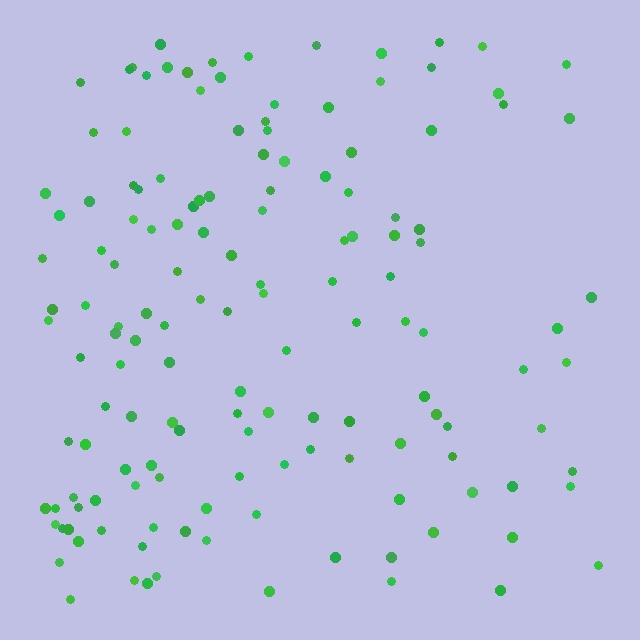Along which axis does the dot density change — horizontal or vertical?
Horizontal.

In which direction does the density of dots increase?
From right to left, with the left side densest.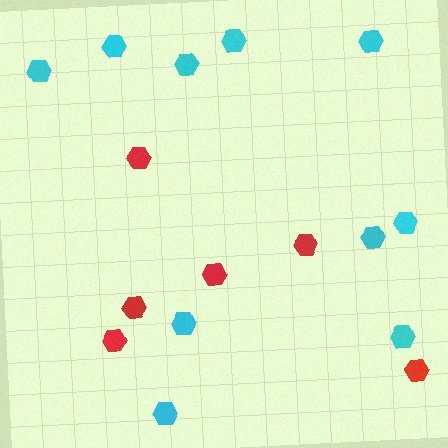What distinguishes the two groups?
There are 2 groups: one group of red hexagons (6) and one group of cyan hexagons (10).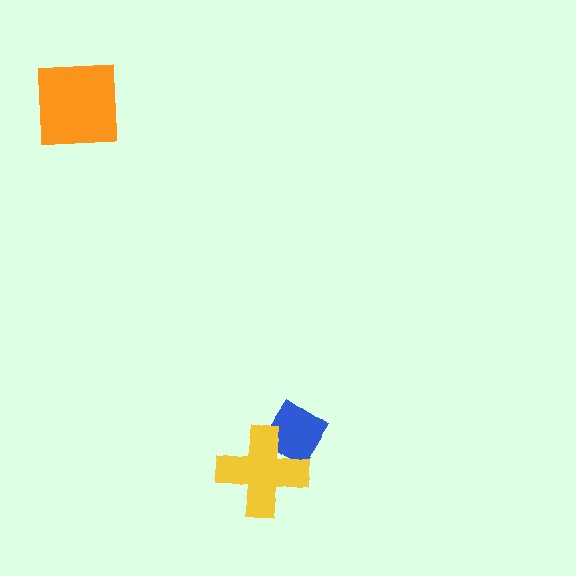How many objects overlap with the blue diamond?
1 object overlaps with the blue diamond.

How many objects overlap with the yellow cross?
1 object overlaps with the yellow cross.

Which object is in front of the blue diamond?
The yellow cross is in front of the blue diamond.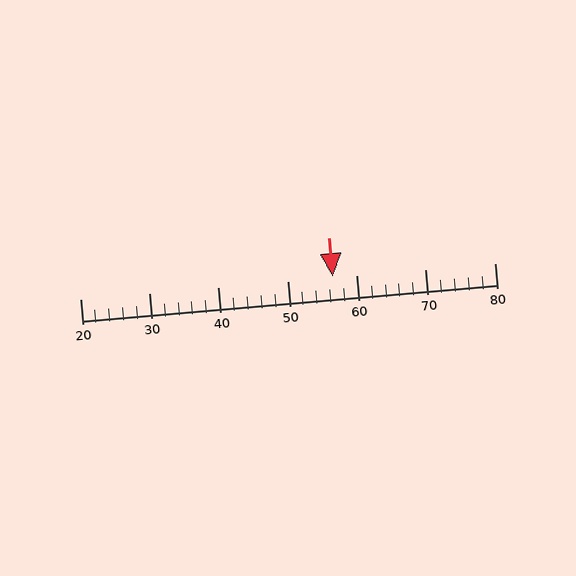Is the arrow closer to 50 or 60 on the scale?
The arrow is closer to 60.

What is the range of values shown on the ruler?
The ruler shows values from 20 to 80.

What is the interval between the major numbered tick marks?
The major tick marks are spaced 10 units apart.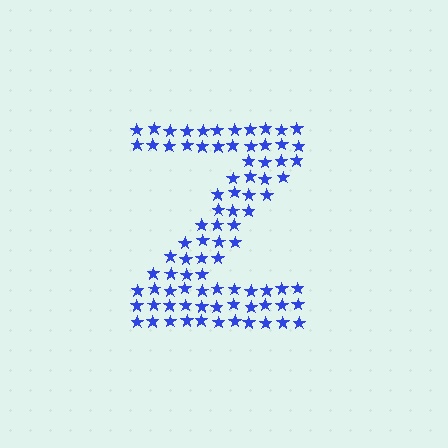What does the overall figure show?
The overall figure shows the letter Z.